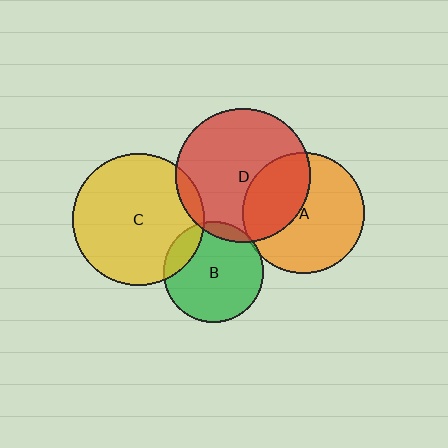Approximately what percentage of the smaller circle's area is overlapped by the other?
Approximately 15%.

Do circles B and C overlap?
Yes.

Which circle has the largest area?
Circle D (red).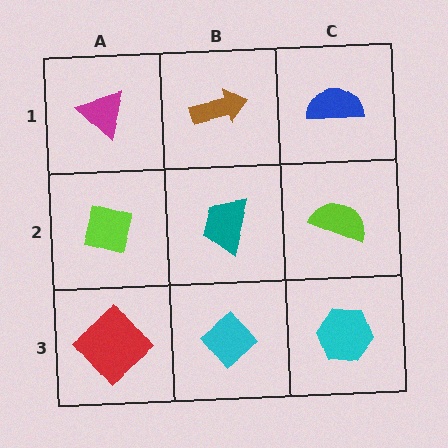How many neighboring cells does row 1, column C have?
2.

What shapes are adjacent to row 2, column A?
A magenta triangle (row 1, column A), a red diamond (row 3, column A), a teal trapezoid (row 2, column B).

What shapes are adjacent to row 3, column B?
A teal trapezoid (row 2, column B), a red diamond (row 3, column A), a cyan hexagon (row 3, column C).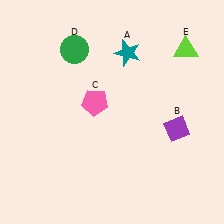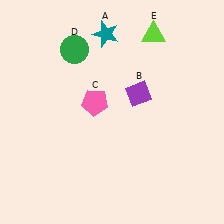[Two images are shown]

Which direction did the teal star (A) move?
The teal star (A) moved left.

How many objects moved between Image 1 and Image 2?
3 objects moved between the two images.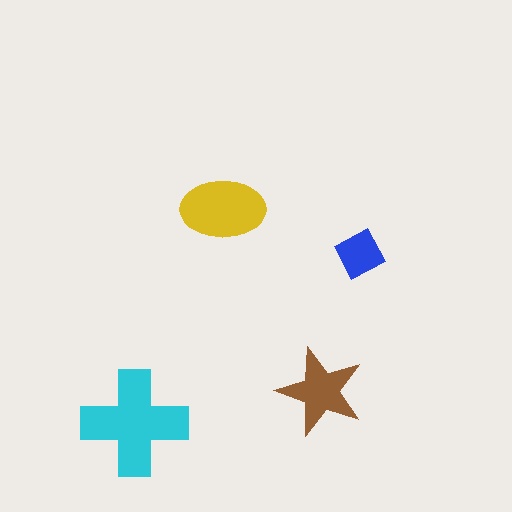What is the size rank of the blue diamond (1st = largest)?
4th.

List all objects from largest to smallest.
The cyan cross, the yellow ellipse, the brown star, the blue diamond.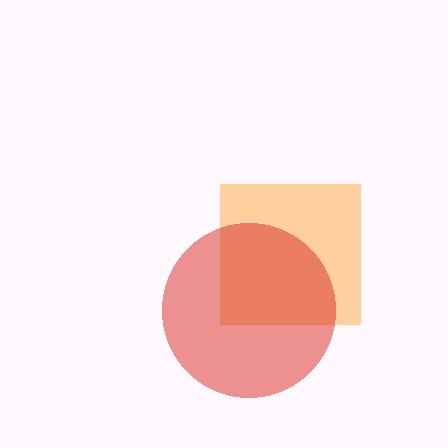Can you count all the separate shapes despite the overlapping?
Yes, there are 2 separate shapes.